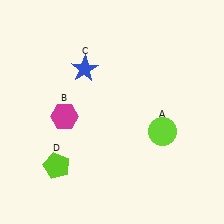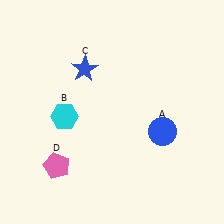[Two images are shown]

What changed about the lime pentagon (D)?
In Image 1, D is lime. In Image 2, it changed to pink.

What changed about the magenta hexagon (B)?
In Image 1, B is magenta. In Image 2, it changed to cyan.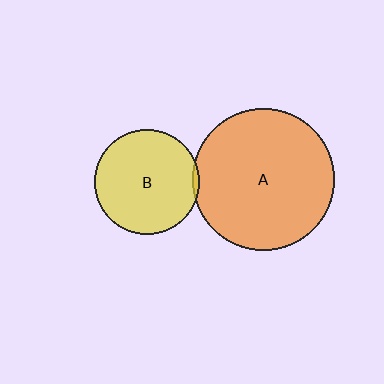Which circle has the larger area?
Circle A (orange).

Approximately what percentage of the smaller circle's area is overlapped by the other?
Approximately 5%.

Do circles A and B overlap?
Yes.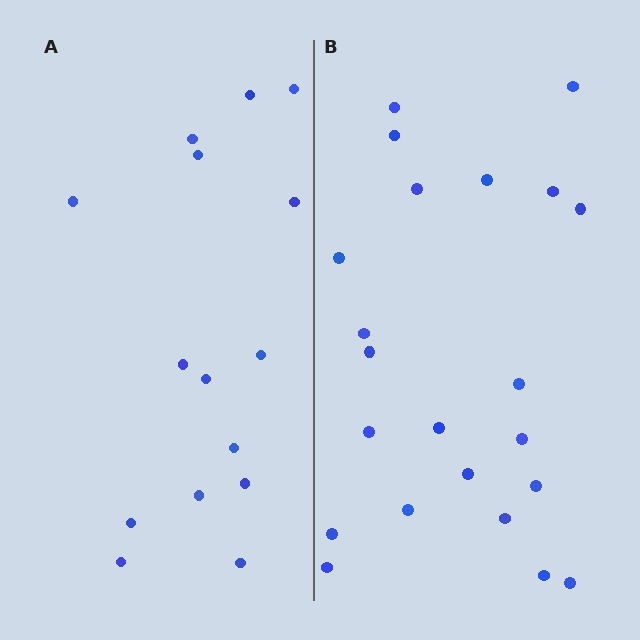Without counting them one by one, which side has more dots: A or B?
Region B (the right region) has more dots.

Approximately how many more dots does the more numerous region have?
Region B has roughly 8 or so more dots than region A.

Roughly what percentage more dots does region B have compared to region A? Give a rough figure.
About 45% more.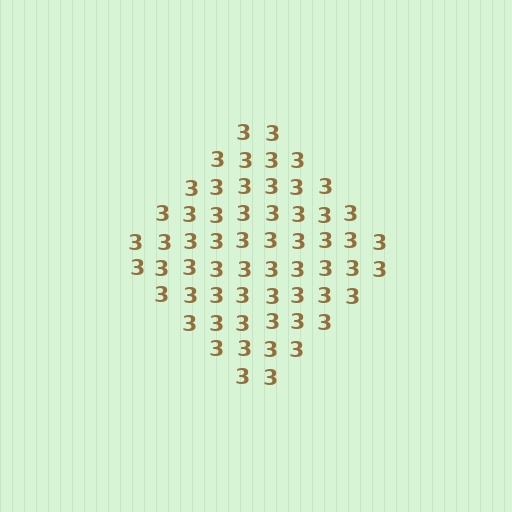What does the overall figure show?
The overall figure shows a diamond.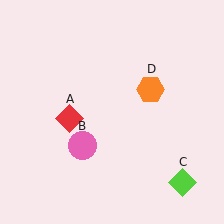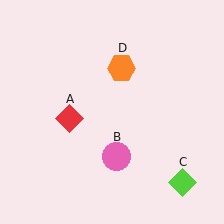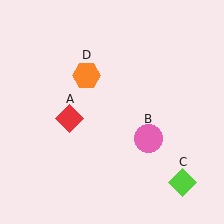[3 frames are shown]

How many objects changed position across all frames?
2 objects changed position: pink circle (object B), orange hexagon (object D).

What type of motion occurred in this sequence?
The pink circle (object B), orange hexagon (object D) rotated counterclockwise around the center of the scene.